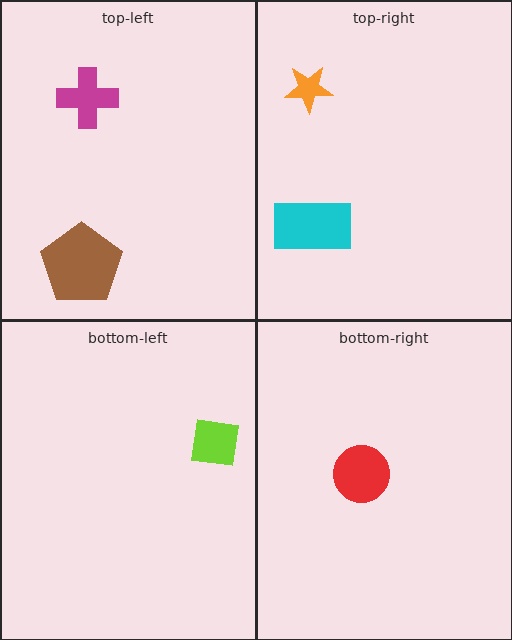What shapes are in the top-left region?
The brown pentagon, the magenta cross.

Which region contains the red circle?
The bottom-right region.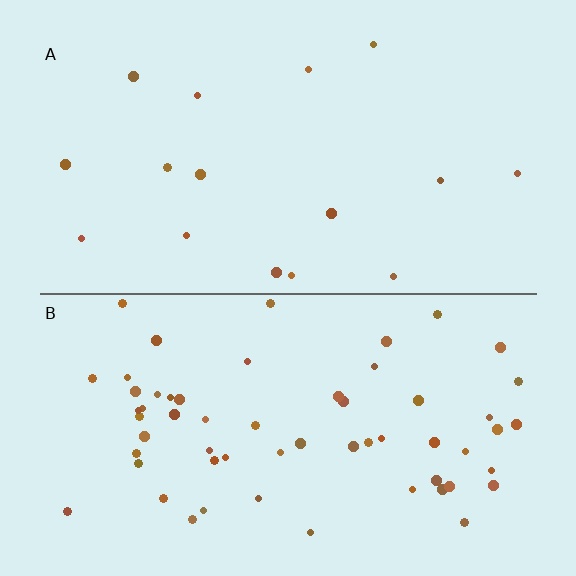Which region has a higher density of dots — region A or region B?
B (the bottom).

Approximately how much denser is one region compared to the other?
Approximately 3.7× — region B over region A.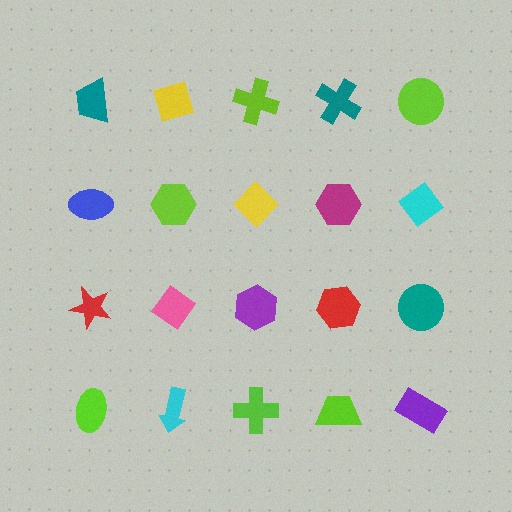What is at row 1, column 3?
A lime cross.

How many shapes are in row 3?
5 shapes.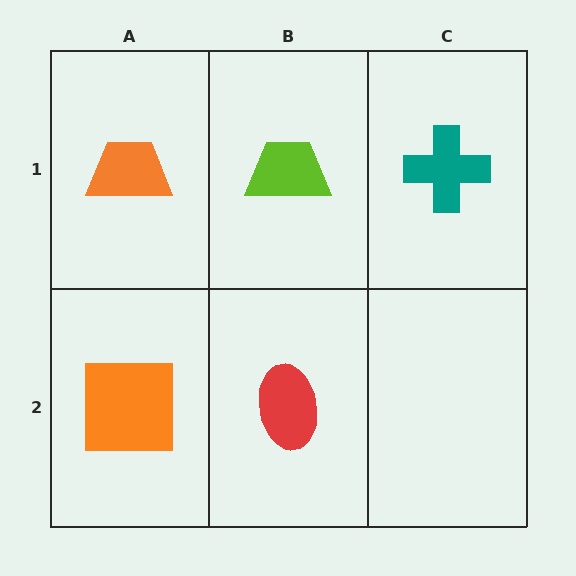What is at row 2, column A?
An orange square.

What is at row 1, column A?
An orange trapezoid.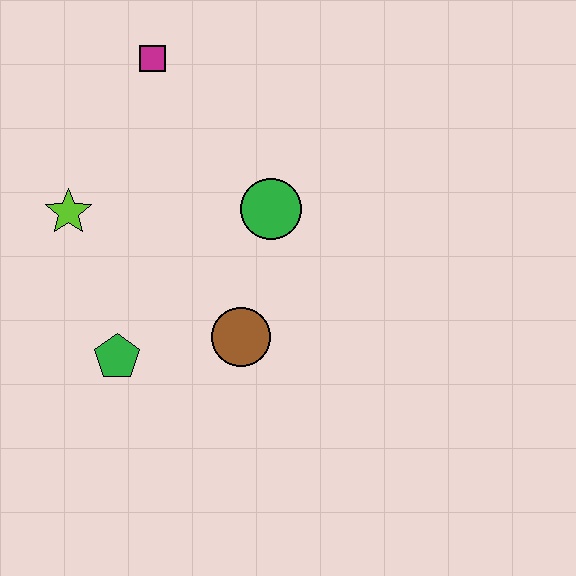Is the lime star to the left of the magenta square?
Yes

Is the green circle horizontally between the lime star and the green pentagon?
No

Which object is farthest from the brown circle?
The magenta square is farthest from the brown circle.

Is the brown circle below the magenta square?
Yes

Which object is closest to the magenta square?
The lime star is closest to the magenta square.